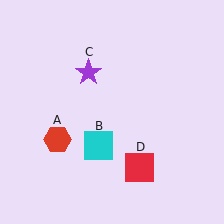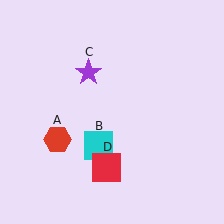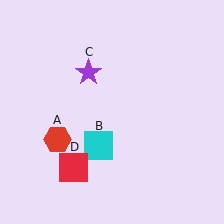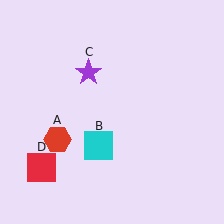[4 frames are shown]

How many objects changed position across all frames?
1 object changed position: red square (object D).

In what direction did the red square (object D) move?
The red square (object D) moved left.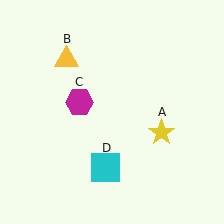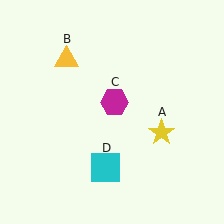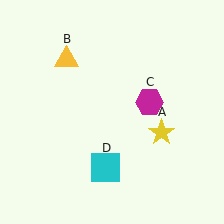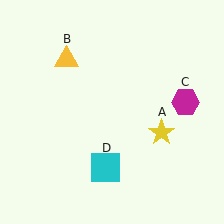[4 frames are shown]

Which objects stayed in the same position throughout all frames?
Yellow star (object A) and yellow triangle (object B) and cyan square (object D) remained stationary.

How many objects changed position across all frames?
1 object changed position: magenta hexagon (object C).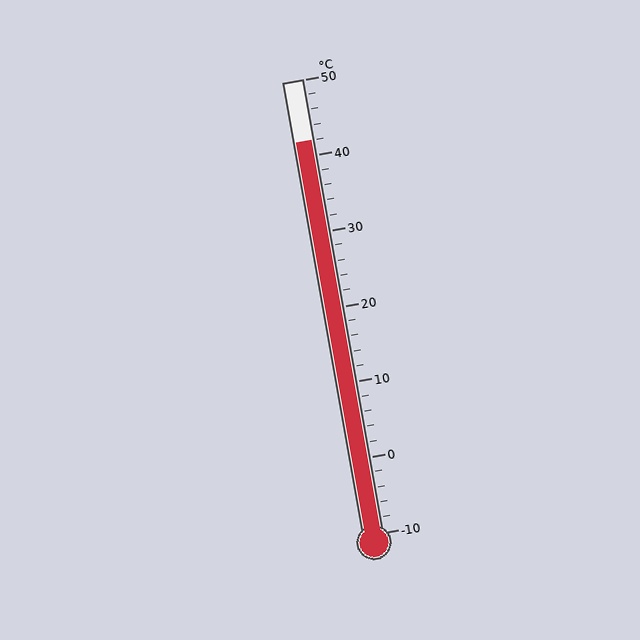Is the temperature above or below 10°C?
The temperature is above 10°C.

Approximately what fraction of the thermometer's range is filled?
The thermometer is filled to approximately 85% of its range.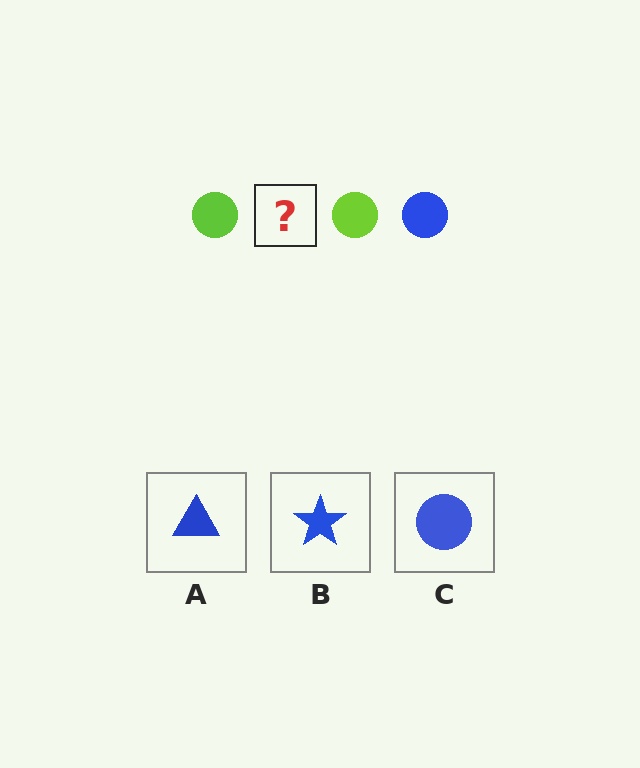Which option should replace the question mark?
Option C.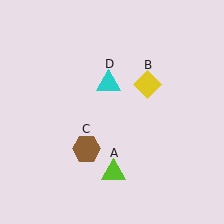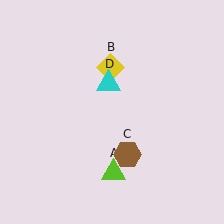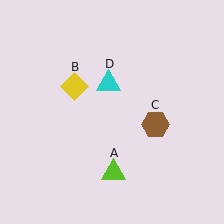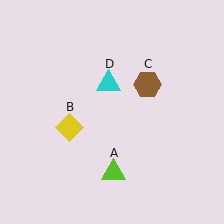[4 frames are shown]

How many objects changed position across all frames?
2 objects changed position: yellow diamond (object B), brown hexagon (object C).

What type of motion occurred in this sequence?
The yellow diamond (object B), brown hexagon (object C) rotated counterclockwise around the center of the scene.